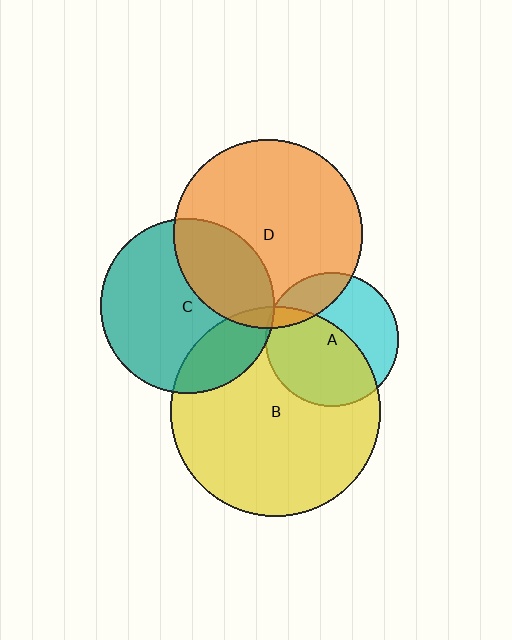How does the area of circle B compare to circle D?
Approximately 1.2 times.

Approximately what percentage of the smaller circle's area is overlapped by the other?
Approximately 55%.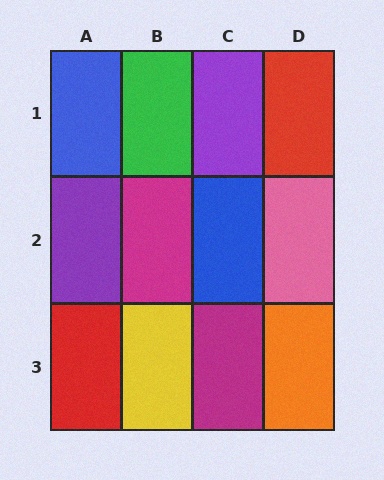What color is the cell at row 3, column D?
Orange.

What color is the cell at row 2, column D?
Pink.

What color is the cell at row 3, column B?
Yellow.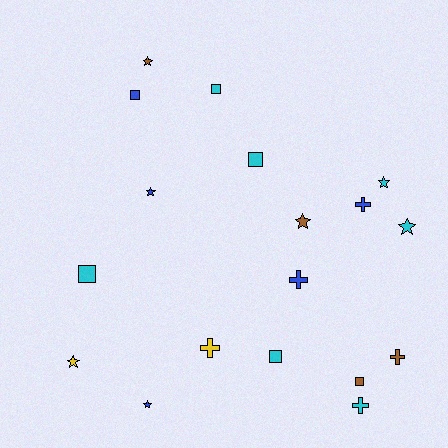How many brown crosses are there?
There is 1 brown cross.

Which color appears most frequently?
Cyan, with 7 objects.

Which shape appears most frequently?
Star, with 7 objects.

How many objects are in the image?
There are 18 objects.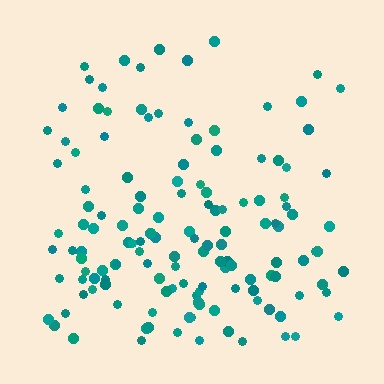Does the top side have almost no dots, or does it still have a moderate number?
Still a moderate number, just noticeably fewer than the bottom.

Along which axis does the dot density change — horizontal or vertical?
Vertical.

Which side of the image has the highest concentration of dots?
The bottom.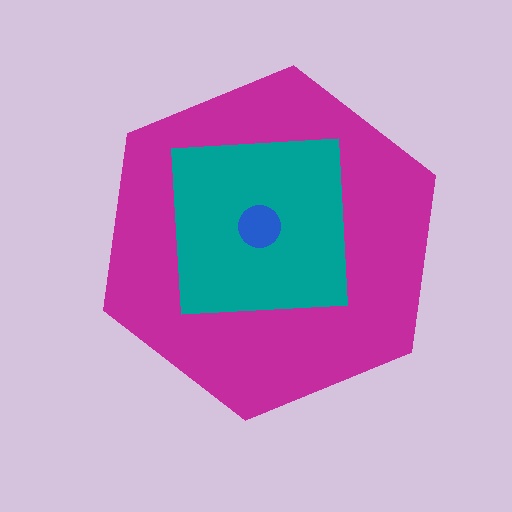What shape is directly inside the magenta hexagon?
The teal square.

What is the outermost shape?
The magenta hexagon.